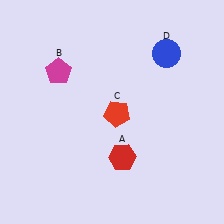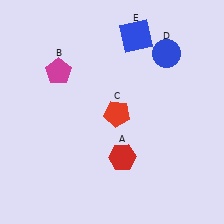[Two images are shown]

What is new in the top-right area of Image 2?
A blue square (E) was added in the top-right area of Image 2.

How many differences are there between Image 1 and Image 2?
There is 1 difference between the two images.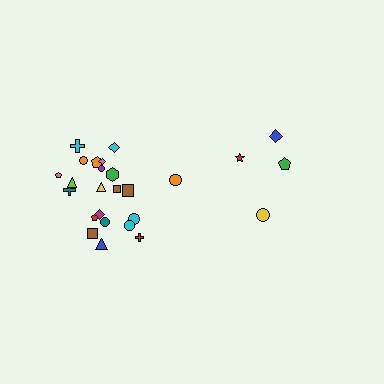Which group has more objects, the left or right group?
The left group.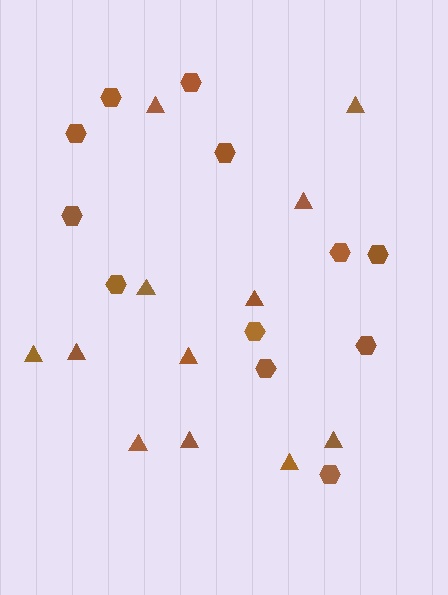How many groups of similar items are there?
There are 2 groups: one group of hexagons (12) and one group of triangles (12).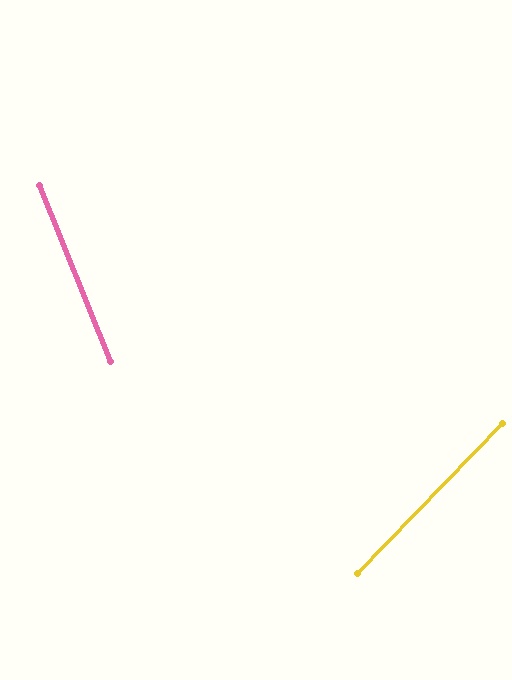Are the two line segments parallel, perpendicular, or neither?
Neither parallel nor perpendicular — they differ by about 66°.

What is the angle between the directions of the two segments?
Approximately 66 degrees.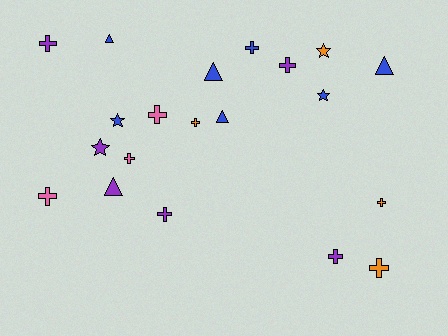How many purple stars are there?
There is 1 purple star.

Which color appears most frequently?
Blue, with 7 objects.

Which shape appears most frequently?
Cross, with 11 objects.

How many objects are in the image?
There are 20 objects.